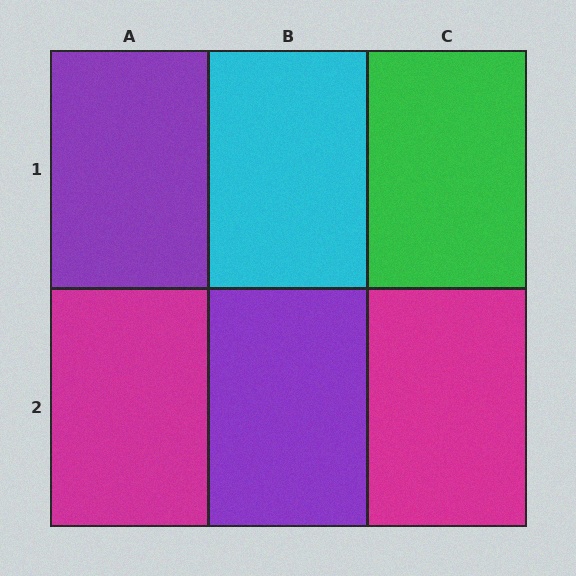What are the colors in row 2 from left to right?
Magenta, purple, magenta.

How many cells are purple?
2 cells are purple.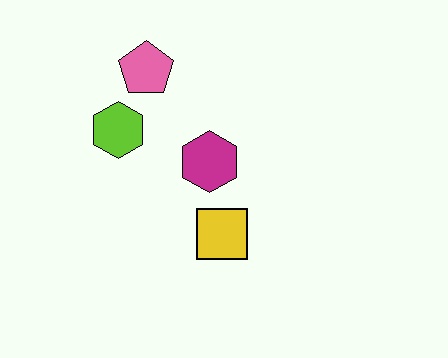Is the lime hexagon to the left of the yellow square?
Yes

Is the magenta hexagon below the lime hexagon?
Yes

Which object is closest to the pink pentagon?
The lime hexagon is closest to the pink pentagon.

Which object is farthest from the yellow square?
The pink pentagon is farthest from the yellow square.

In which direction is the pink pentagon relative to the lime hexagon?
The pink pentagon is above the lime hexagon.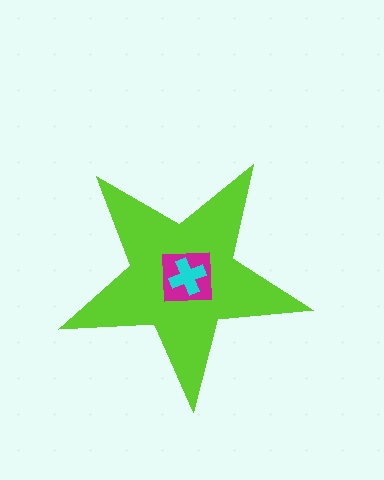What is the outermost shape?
The lime star.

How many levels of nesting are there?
3.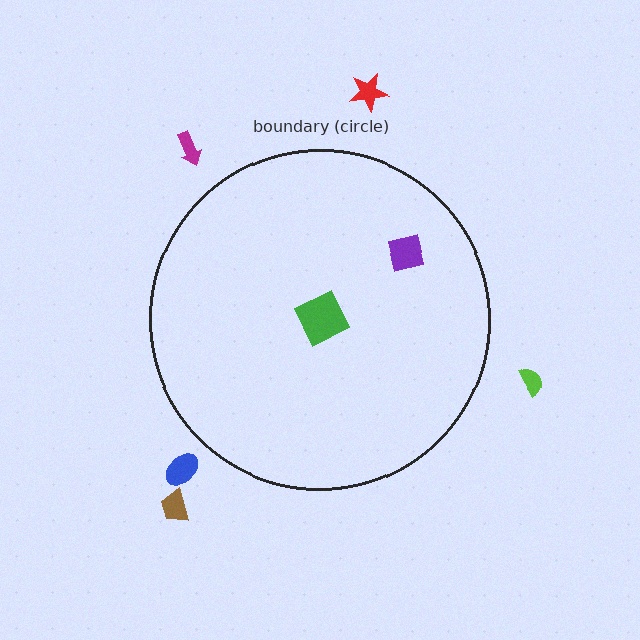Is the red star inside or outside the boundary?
Outside.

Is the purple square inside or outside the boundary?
Inside.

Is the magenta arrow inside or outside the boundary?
Outside.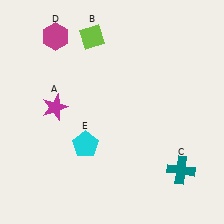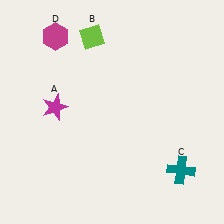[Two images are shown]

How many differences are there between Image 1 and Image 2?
There is 1 difference between the two images.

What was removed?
The cyan pentagon (E) was removed in Image 2.